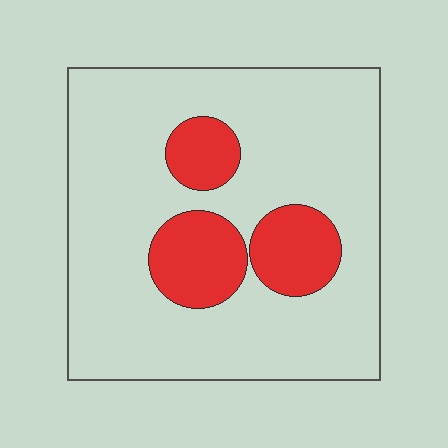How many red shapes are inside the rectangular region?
3.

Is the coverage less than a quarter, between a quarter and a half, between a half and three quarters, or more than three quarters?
Less than a quarter.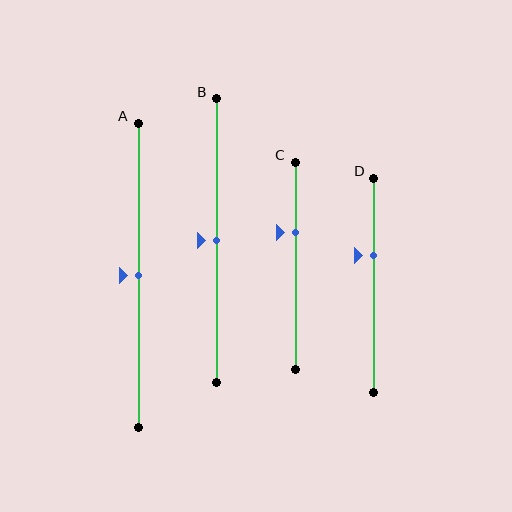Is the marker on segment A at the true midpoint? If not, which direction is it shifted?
Yes, the marker on segment A is at the true midpoint.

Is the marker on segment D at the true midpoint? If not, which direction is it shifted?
No, the marker on segment D is shifted upward by about 14% of the segment length.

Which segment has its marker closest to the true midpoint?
Segment A has its marker closest to the true midpoint.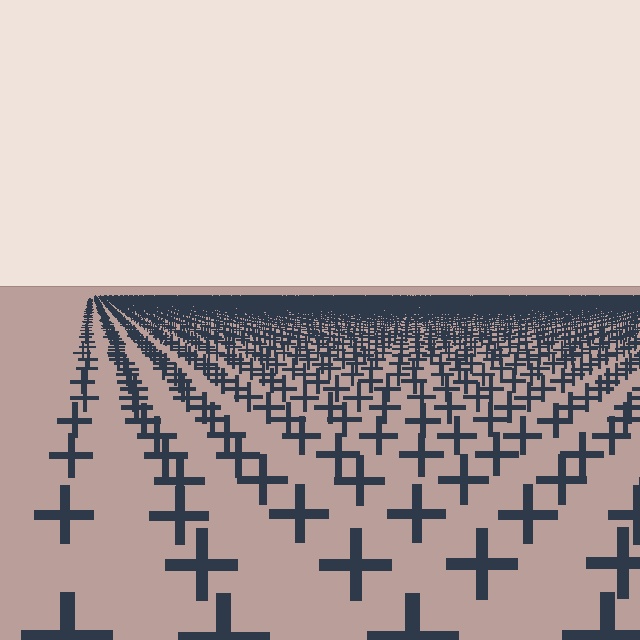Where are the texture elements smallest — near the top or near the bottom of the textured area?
Near the top.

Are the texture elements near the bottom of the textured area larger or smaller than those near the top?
Larger. Near the bottom, elements are closer to the viewer and appear at a bigger on-screen size.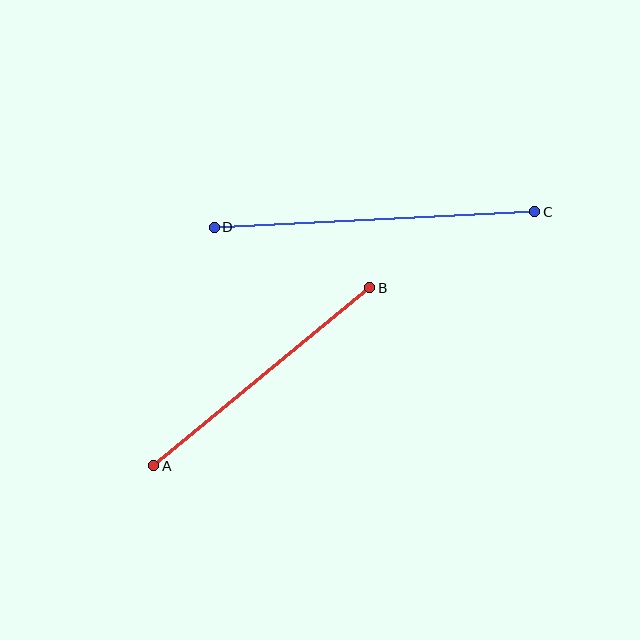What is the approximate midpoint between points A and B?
The midpoint is at approximately (262, 377) pixels.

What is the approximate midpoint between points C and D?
The midpoint is at approximately (375, 220) pixels.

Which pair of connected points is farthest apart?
Points C and D are farthest apart.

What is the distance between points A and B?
The distance is approximately 280 pixels.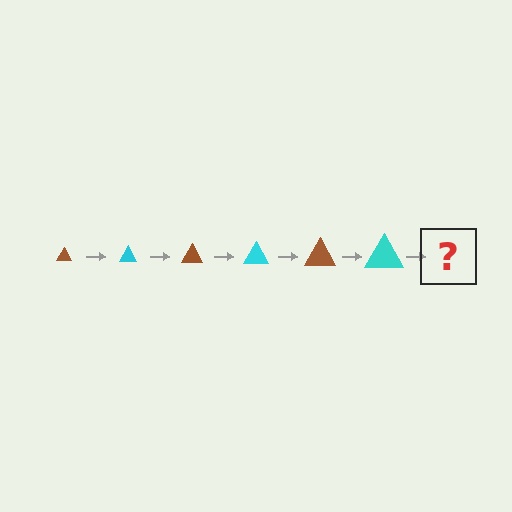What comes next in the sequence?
The next element should be a brown triangle, larger than the previous one.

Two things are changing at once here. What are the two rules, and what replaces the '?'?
The two rules are that the triangle grows larger each step and the color cycles through brown and cyan. The '?' should be a brown triangle, larger than the previous one.